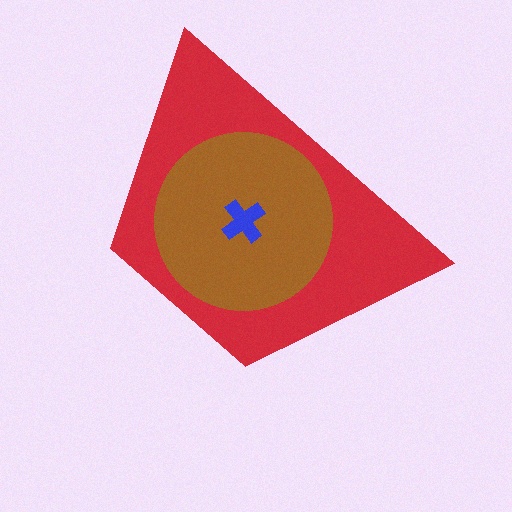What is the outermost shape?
The red trapezoid.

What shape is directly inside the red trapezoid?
The brown circle.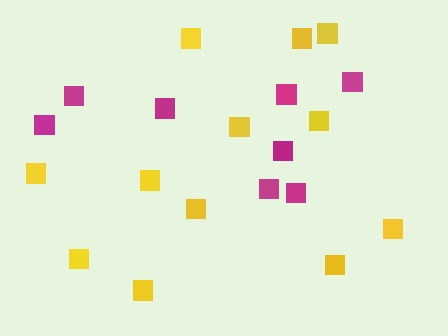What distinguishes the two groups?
There are 2 groups: one group of magenta squares (8) and one group of yellow squares (12).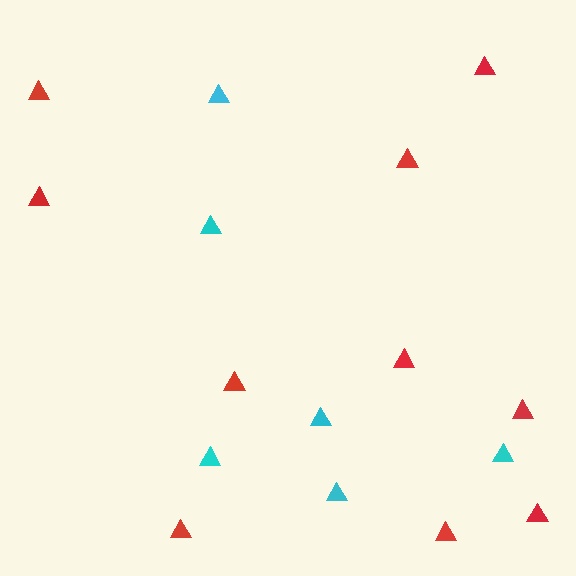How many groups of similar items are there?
There are 2 groups: one group of red triangles (10) and one group of cyan triangles (6).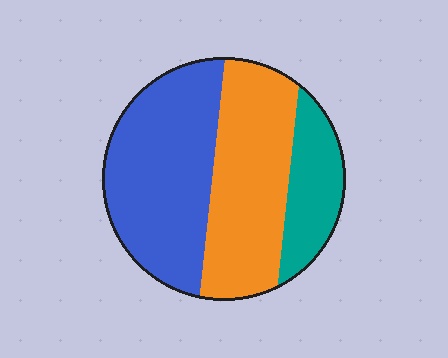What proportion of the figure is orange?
Orange covers 38% of the figure.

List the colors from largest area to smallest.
From largest to smallest: blue, orange, teal.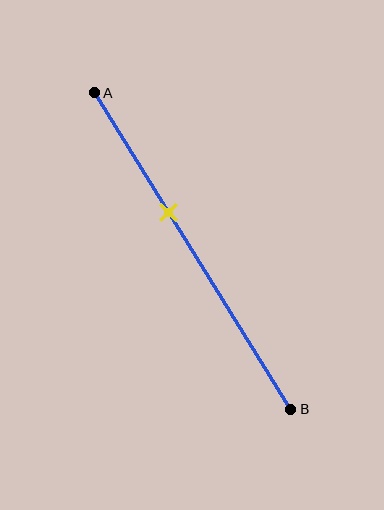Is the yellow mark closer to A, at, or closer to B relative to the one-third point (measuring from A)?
The yellow mark is closer to point B than the one-third point of segment AB.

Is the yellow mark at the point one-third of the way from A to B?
No, the mark is at about 40% from A, not at the 33% one-third point.